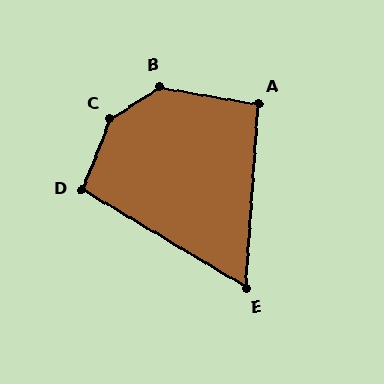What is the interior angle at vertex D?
Approximately 99 degrees (obtuse).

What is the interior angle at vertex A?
Approximately 96 degrees (obtuse).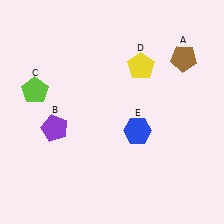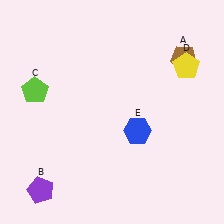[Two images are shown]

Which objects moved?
The objects that moved are: the purple pentagon (B), the yellow pentagon (D).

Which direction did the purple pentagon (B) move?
The purple pentagon (B) moved down.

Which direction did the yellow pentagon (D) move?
The yellow pentagon (D) moved right.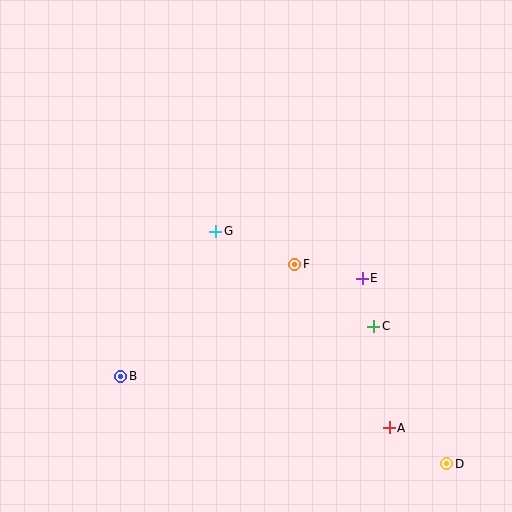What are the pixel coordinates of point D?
Point D is at (447, 464).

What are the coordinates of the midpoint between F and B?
The midpoint between F and B is at (208, 320).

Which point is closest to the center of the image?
Point F at (295, 264) is closest to the center.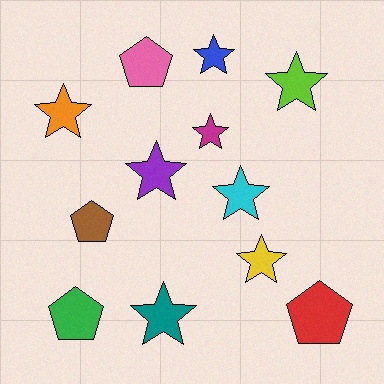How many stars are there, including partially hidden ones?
There are 8 stars.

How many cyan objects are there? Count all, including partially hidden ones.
There is 1 cyan object.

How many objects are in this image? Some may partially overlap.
There are 12 objects.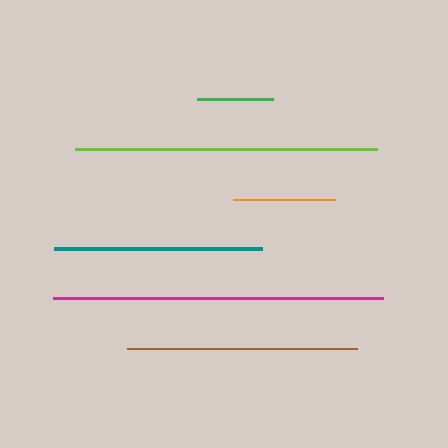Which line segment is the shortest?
The green line is the shortest at approximately 76 pixels.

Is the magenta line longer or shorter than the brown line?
The magenta line is longer than the brown line.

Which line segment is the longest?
The magenta line is the longest at approximately 330 pixels.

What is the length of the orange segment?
The orange segment is approximately 101 pixels long.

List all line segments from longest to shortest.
From longest to shortest: magenta, lime, brown, teal, orange, green.